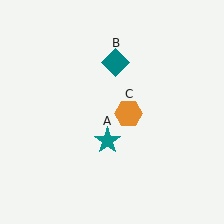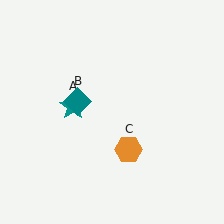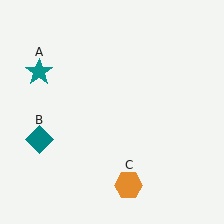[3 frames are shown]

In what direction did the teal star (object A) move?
The teal star (object A) moved up and to the left.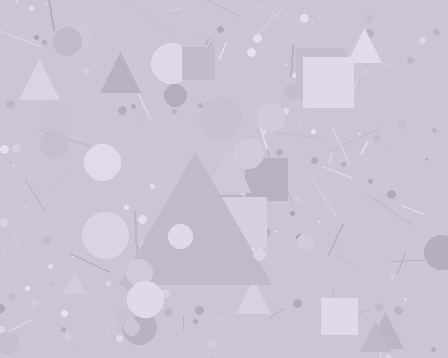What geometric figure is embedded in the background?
A triangle is embedded in the background.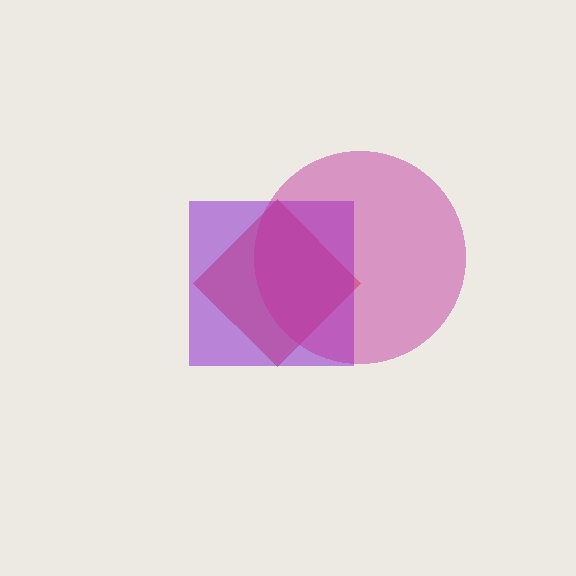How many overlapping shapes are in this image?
There are 3 overlapping shapes in the image.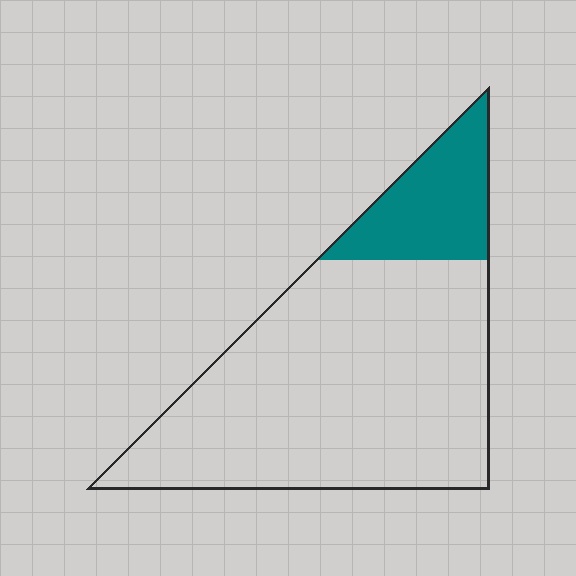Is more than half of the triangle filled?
No.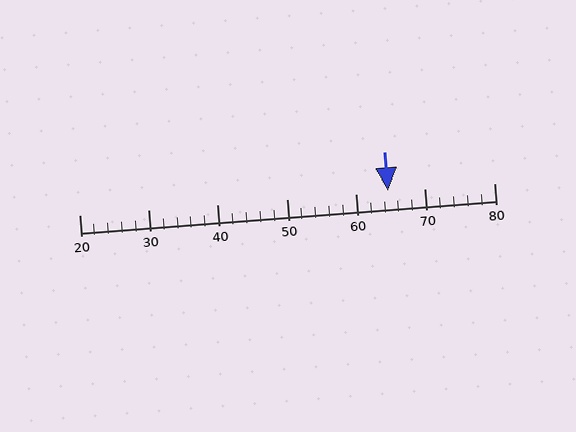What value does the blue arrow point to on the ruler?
The blue arrow points to approximately 65.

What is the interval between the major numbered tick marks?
The major tick marks are spaced 10 units apart.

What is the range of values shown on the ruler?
The ruler shows values from 20 to 80.